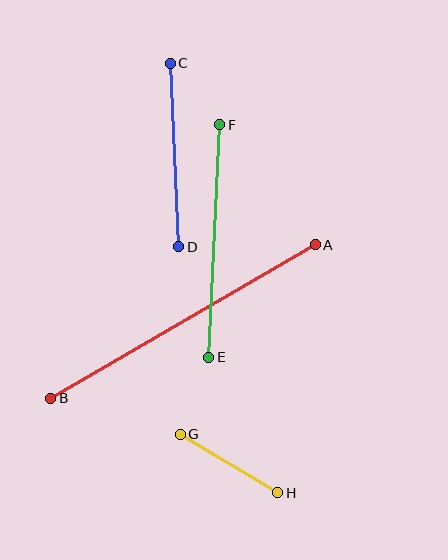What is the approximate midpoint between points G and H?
The midpoint is at approximately (229, 463) pixels.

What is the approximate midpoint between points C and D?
The midpoint is at approximately (174, 155) pixels.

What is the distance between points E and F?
The distance is approximately 232 pixels.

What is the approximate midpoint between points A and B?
The midpoint is at approximately (183, 322) pixels.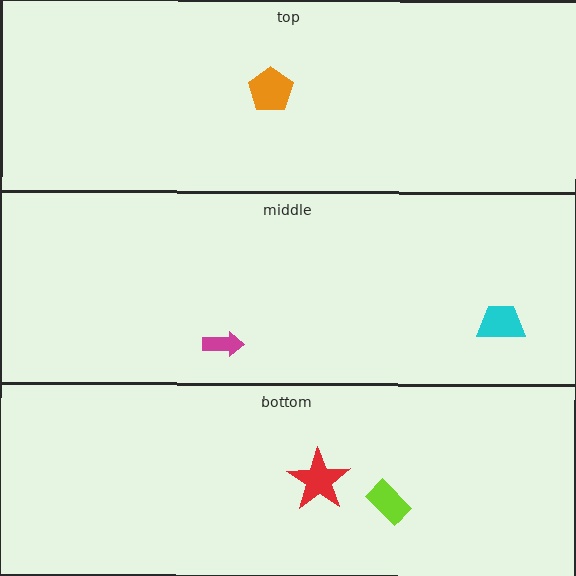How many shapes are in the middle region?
2.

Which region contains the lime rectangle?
The bottom region.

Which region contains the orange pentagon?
The top region.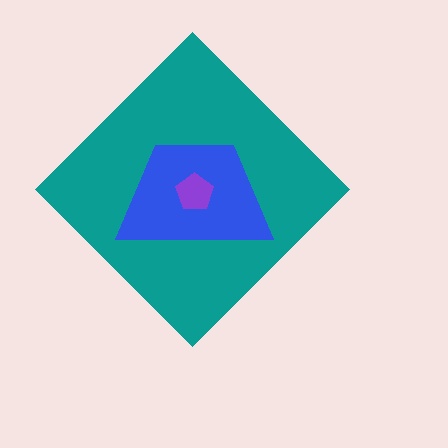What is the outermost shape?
The teal diamond.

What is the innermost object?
The purple pentagon.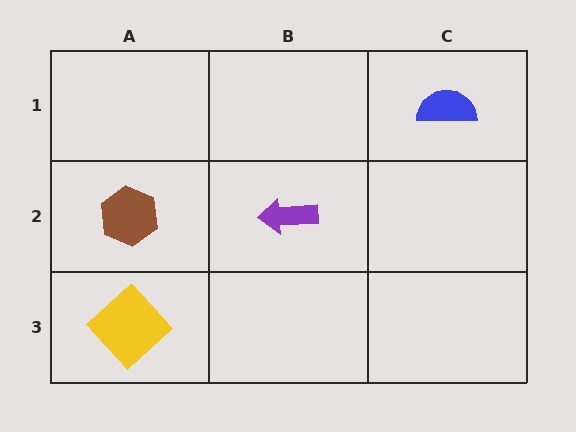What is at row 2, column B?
A purple arrow.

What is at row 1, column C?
A blue semicircle.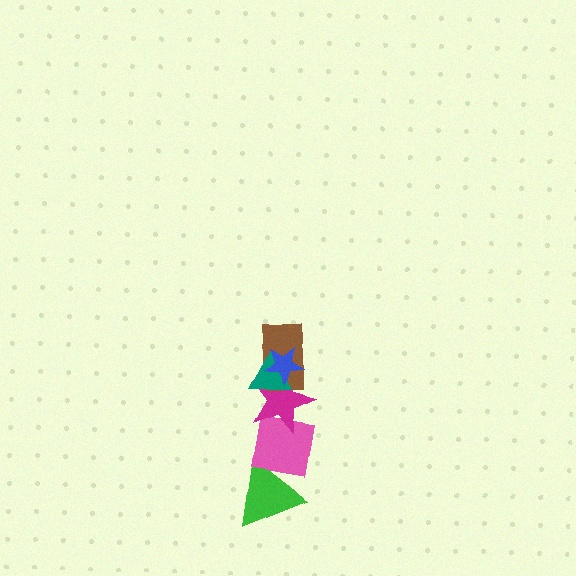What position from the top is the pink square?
The pink square is 5th from the top.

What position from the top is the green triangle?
The green triangle is 6th from the top.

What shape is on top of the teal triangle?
The blue star is on top of the teal triangle.